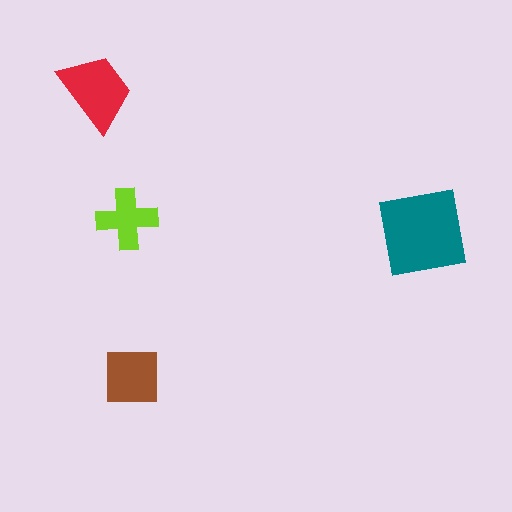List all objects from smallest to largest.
The lime cross, the brown square, the red trapezoid, the teal square.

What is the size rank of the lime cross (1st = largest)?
4th.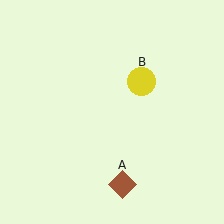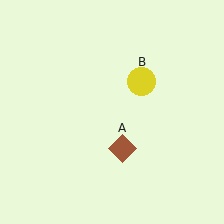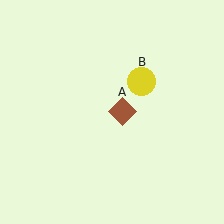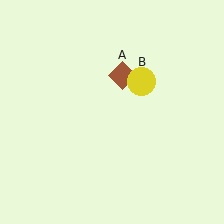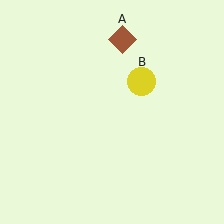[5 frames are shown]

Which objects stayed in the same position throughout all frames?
Yellow circle (object B) remained stationary.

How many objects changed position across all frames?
1 object changed position: brown diamond (object A).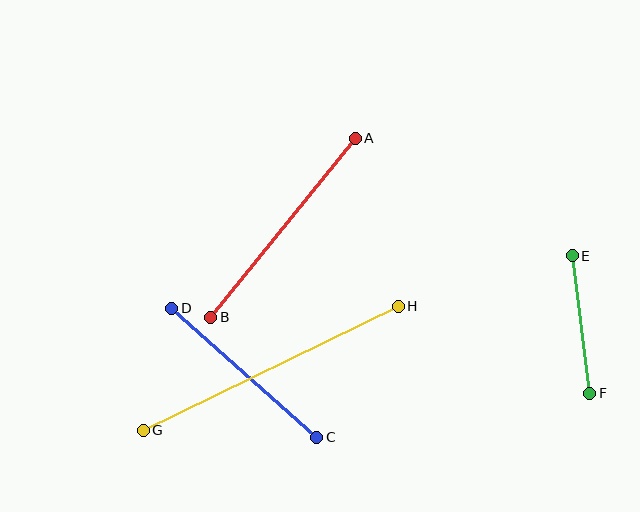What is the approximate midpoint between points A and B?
The midpoint is at approximately (283, 228) pixels.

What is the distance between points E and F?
The distance is approximately 138 pixels.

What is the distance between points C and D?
The distance is approximately 194 pixels.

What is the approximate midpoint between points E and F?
The midpoint is at approximately (581, 324) pixels.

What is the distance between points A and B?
The distance is approximately 230 pixels.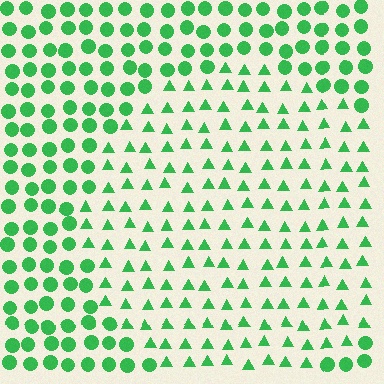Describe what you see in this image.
The image is filled with small green elements arranged in a uniform grid. A circle-shaped region contains triangles, while the surrounding area contains circles. The boundary is defined purely by the change in element shape.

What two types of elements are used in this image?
The image uses triangles inside the circle region and circles outside it.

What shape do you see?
I see a circle.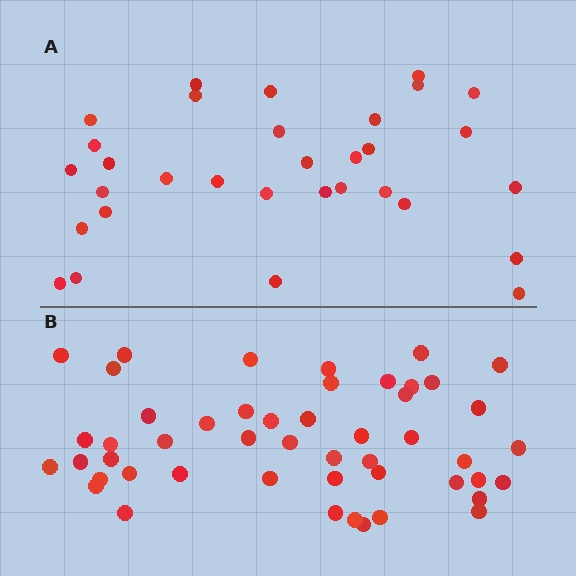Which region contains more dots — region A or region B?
Region B (the bottom region) has more dots.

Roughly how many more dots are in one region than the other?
Region B has approximately 15 more dots than region A.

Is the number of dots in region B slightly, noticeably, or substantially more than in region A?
Region B has substantially more. The ratio is roughly 1.5 to 1.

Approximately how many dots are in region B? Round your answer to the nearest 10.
About 50 dots. (The exact count is 49, which rounds to 50.)